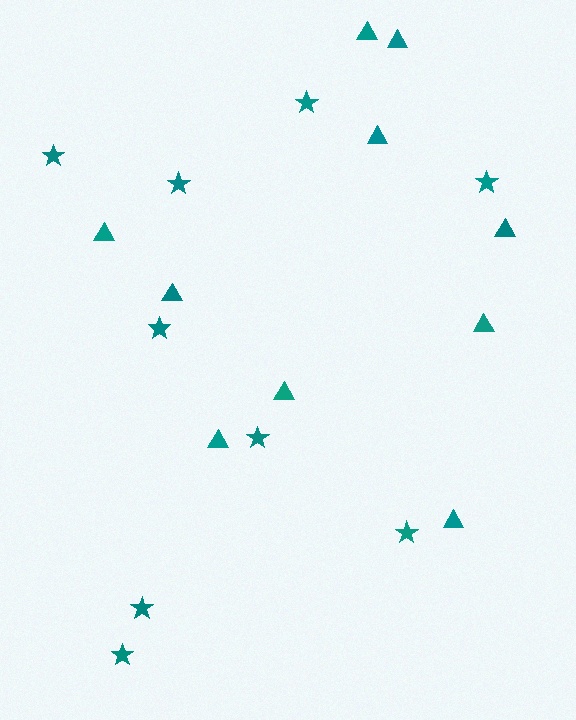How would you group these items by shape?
There are 2 groups: one group of stars (9) and one group of triangles (10).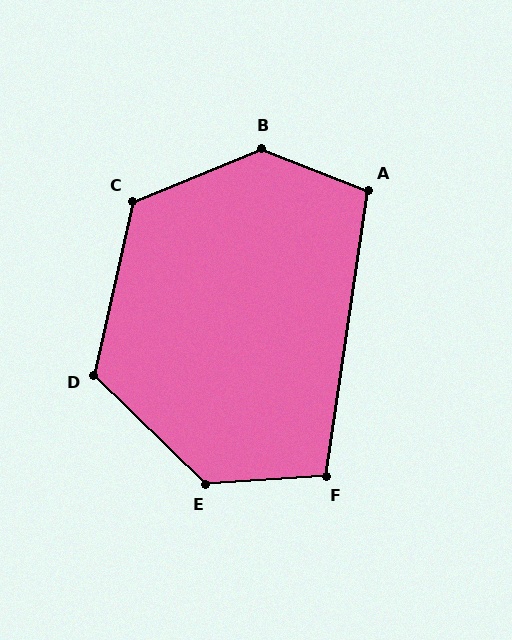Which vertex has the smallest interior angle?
F, at approximately 102 degrees.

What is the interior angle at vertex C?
Approximately 125 degrees (obtuse).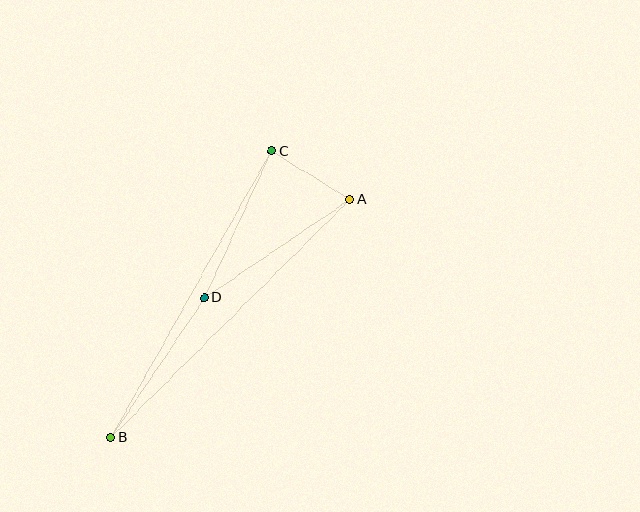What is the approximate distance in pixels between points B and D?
The distance between B and D is approximately 168 pixels.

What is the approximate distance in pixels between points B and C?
The distance between B and C is approximately 329 pixels.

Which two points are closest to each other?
Points A and C are closest to each other.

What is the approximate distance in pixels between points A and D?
The distance between A and D is approximately 176 pixels.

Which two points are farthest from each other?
Points A and B are farthest from each other.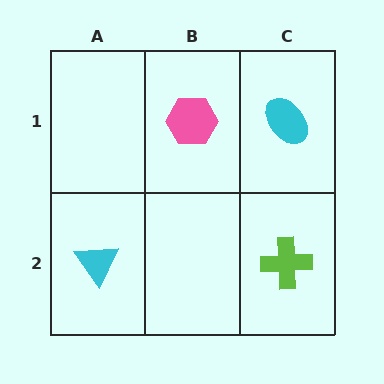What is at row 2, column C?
A lime cross.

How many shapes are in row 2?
2 shapes.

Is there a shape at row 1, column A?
No, that cell is empty.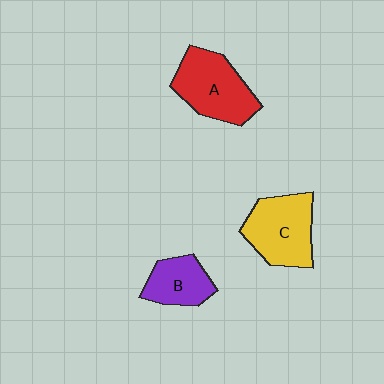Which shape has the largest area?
Shape A (red).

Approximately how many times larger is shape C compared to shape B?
Approximately 1.5 times.